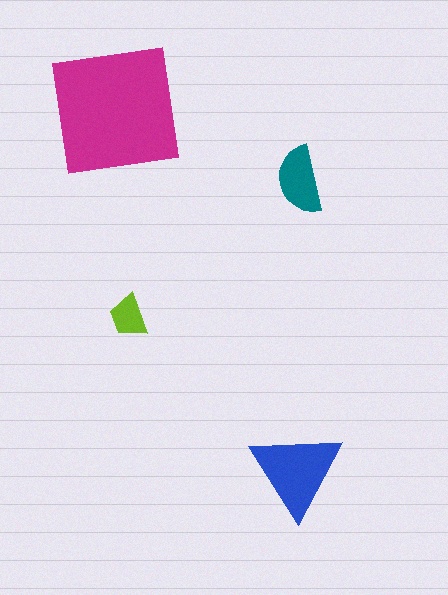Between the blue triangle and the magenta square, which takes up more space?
The magenta square.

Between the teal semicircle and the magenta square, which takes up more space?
The magenta square.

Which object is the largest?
The magenta square.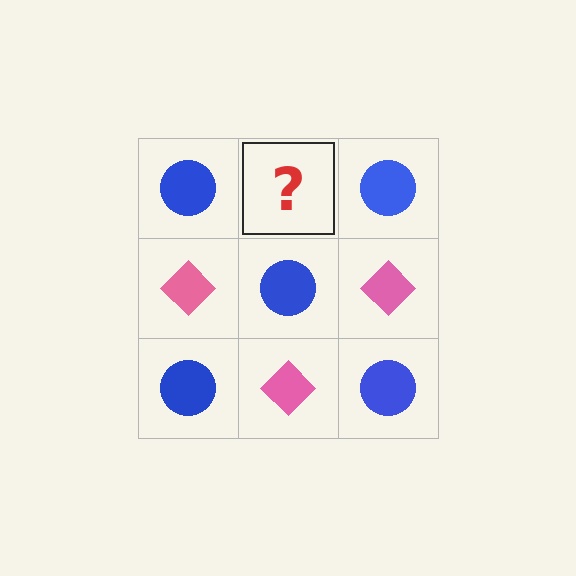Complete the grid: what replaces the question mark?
The question mark should be replaced with a pink diamond.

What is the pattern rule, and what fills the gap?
The rule is that it alternates blue circle and pink diamond in a checkerboard pattern. The gap should be filled with a pink diamond.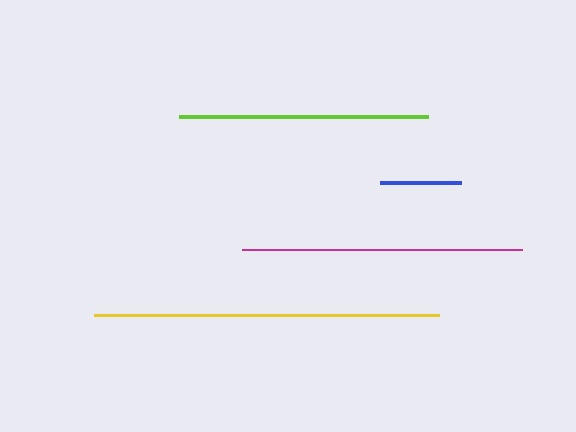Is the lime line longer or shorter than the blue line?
The lime line is longer than the blue line.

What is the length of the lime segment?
The lime segment is approximately 250 pixels long.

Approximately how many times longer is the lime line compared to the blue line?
The lime line is approximately 3.1 times the length of the blue line.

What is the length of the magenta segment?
The magenta segment is approximately 280 pixels long.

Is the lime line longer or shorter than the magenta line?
The magenta line is longer than the lime line.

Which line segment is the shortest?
The blue line is the shortest at approximately 81 pixels.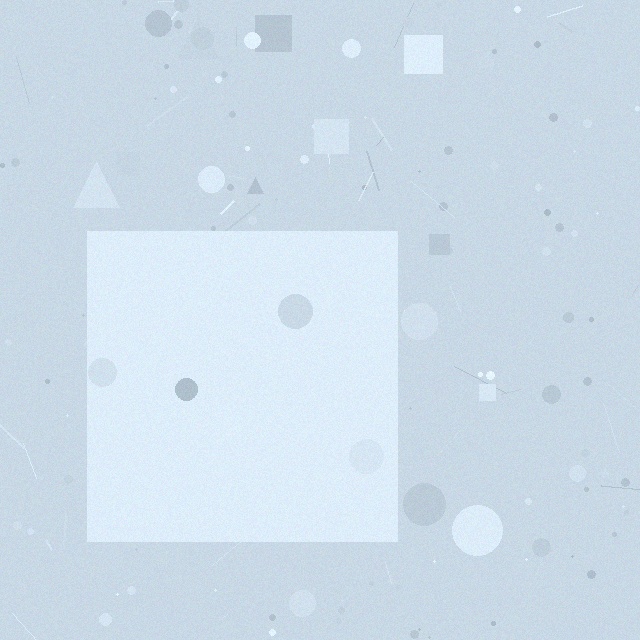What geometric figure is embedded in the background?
A square is embedded in the background.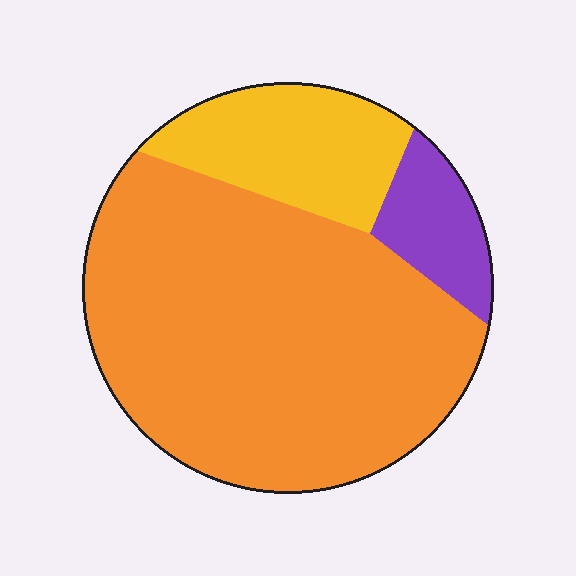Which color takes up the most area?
Orange, at roughly 70%.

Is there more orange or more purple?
Orange.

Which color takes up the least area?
Purple, at roughly 10%.